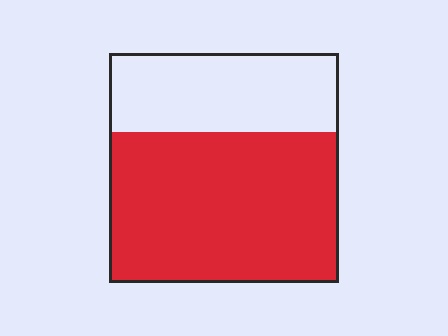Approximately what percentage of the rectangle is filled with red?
Approximately 65%.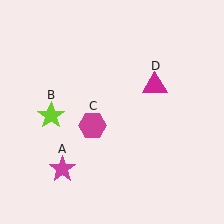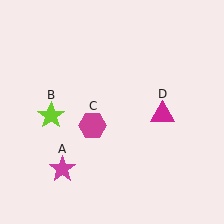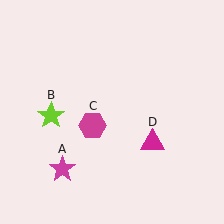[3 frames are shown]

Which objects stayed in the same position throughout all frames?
Magenta star (object A) and lime star (object B) and magenta hexagon (object C) remained stationary.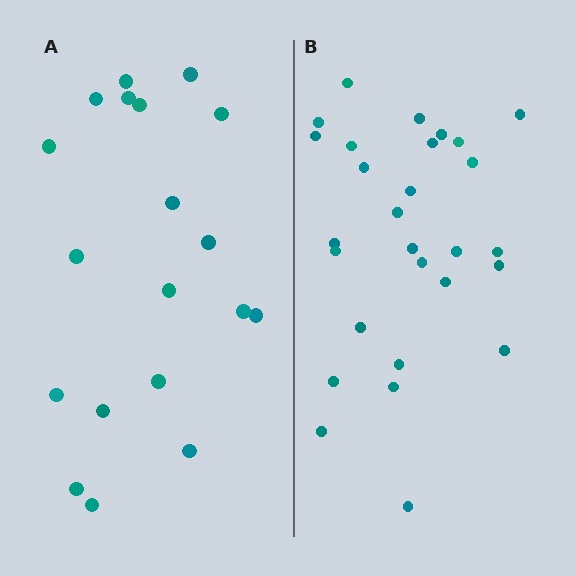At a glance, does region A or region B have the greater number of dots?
Region B (the right region) has more dots.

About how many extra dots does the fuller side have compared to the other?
Region B has roughly 8 or so more dots than region A.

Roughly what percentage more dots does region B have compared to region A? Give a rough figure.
About 45% more.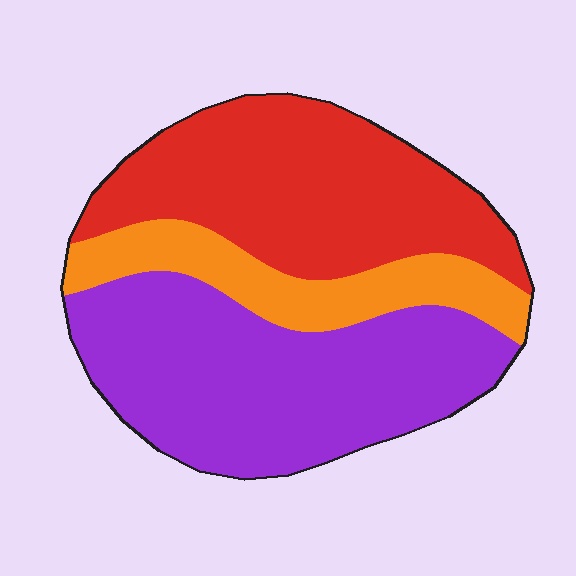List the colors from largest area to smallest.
From largest to smallest: purple, red, orange.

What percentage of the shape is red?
Red covers about 40% of the shape.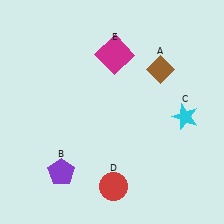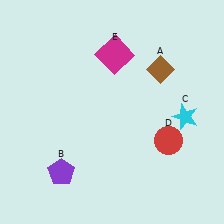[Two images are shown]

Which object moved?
The red circle (D) moved right.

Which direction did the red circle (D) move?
The red circle (D) moved right.